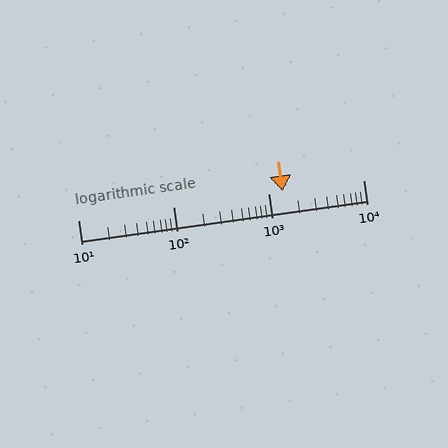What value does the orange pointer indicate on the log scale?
The pointer indicates approximately 1400.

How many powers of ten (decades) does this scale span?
The scale spans 3 decades, from 10 to 10000.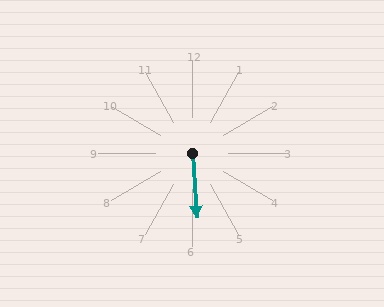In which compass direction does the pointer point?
South.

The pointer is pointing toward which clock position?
Roughly 6 o'clock.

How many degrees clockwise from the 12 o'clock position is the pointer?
Approximately 176 degrees.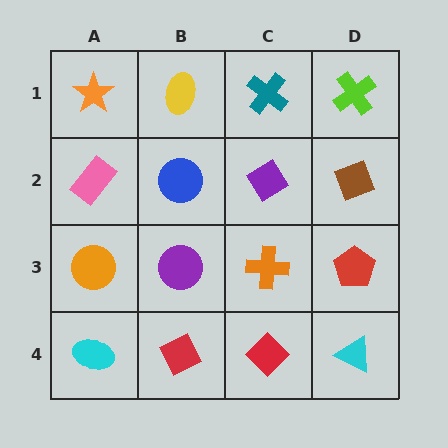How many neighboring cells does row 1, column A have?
2.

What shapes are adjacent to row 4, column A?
An orange circle (row 3, column A), a red diamond (row 4, column B).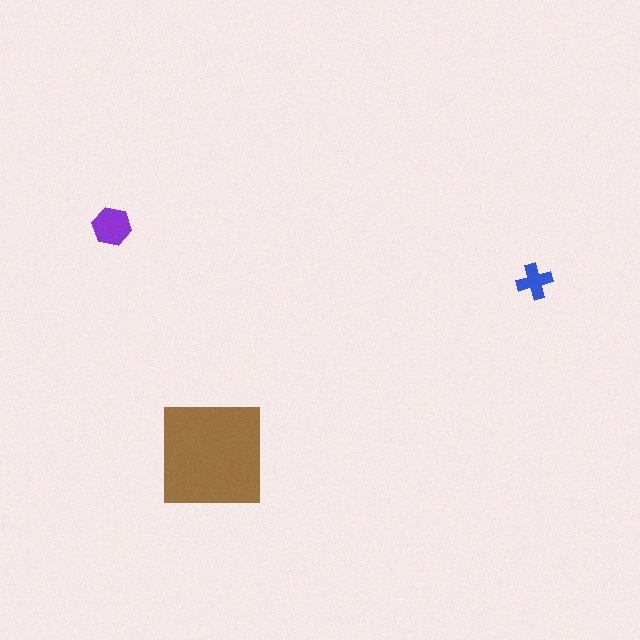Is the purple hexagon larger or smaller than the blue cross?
Larger.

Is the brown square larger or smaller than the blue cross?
Larger.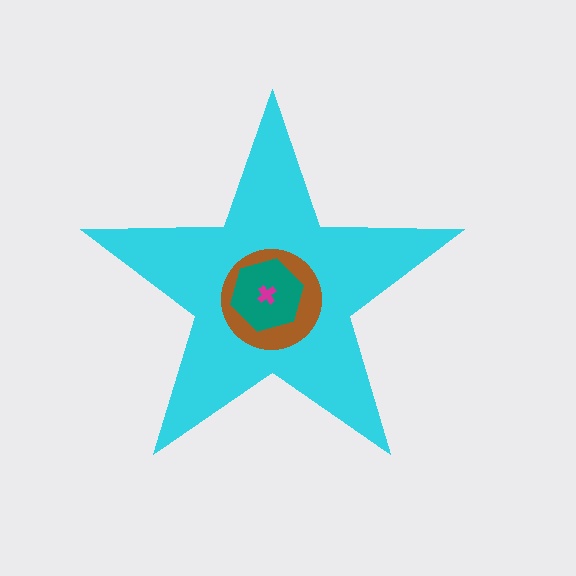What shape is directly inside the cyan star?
The brown circle.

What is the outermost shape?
The cyan star.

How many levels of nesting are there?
4.